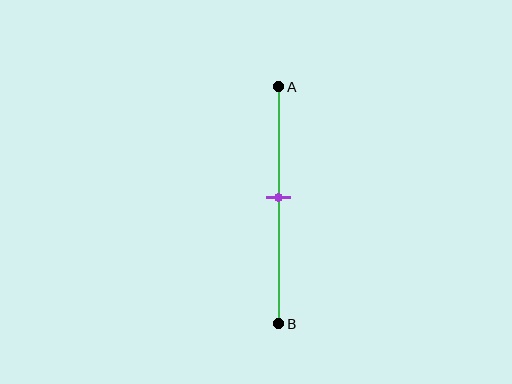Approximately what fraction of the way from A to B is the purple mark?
The purple mark is approximately 45% of the way from A to B.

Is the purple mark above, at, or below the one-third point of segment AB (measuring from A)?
The purple mark is below the one-third point of segment AB.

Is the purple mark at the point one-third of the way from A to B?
No, the mark is at about 45% from A, not at the 33% one-third point.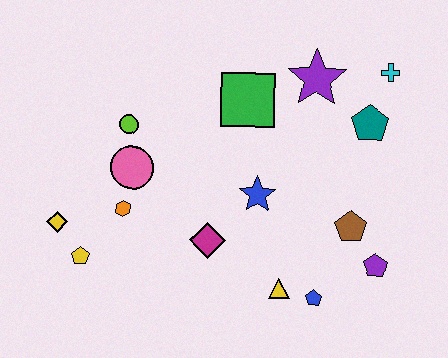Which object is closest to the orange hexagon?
The pink circle is closest to the orange hexagon.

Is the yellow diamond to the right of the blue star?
No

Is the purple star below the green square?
No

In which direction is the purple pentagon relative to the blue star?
The purple pentagon is to the right of the blue star.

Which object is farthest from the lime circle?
The purple pentagon is farthest from the lime circle.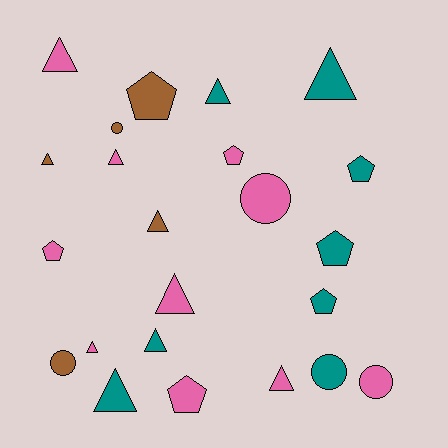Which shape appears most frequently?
Triangle, with 11 objects.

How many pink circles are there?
There are 2 pink circles.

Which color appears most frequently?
Pink, with 10 objects.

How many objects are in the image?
There are 23 objects.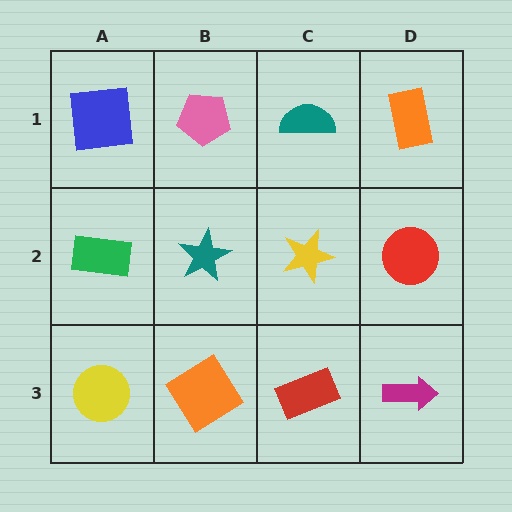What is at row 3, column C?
A red rectangle.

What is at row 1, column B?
A pink pentagon.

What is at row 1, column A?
A blue square.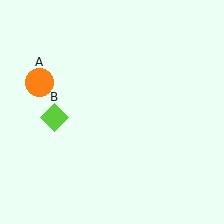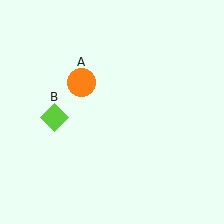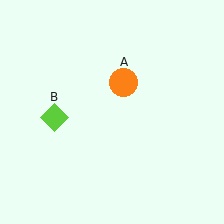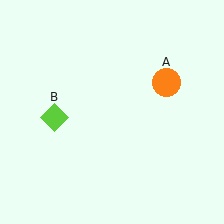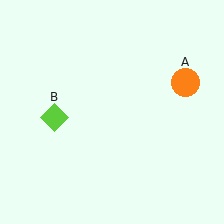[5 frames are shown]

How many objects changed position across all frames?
1 object changed position: orange circle (object A).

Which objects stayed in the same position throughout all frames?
Lime diamond (object B) remained stationary.